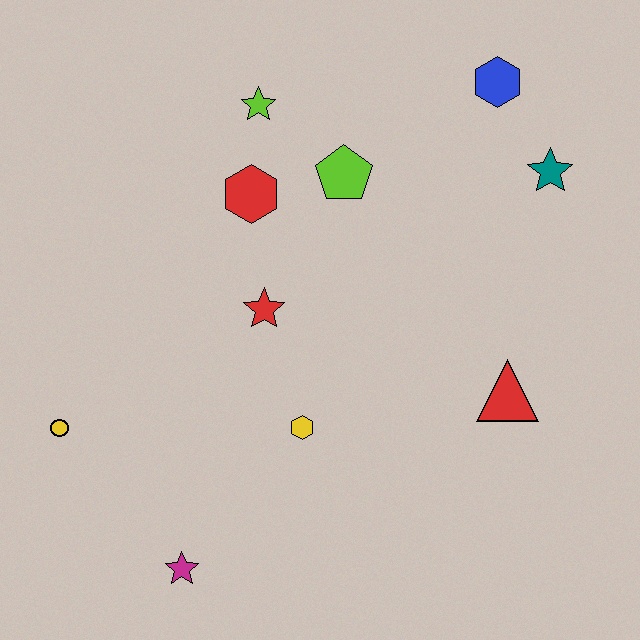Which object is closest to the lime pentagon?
The red hexagon is closest to the lime pentagon.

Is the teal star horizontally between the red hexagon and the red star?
No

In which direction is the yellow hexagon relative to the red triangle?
The yellow hexagon is to the left of the red triangle.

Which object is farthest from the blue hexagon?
The magenta star is farthest from the blue hexagon.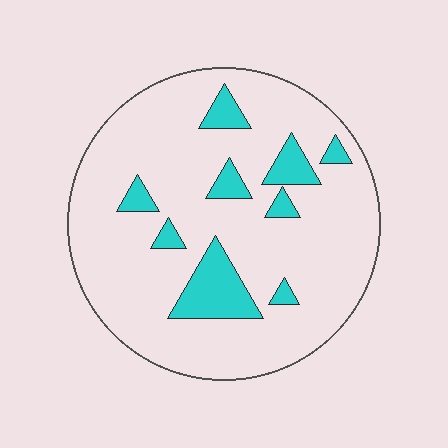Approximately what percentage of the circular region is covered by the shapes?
Approximately 15%.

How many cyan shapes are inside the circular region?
9.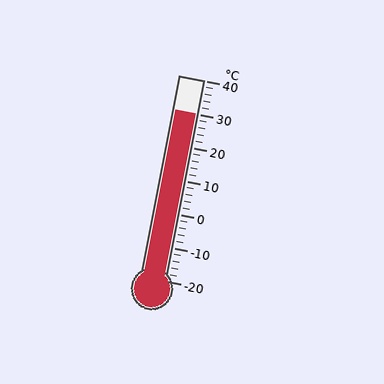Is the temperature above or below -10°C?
The temperature is above -10°C.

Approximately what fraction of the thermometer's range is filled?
The thermometer is filled to approximately 85% of its range.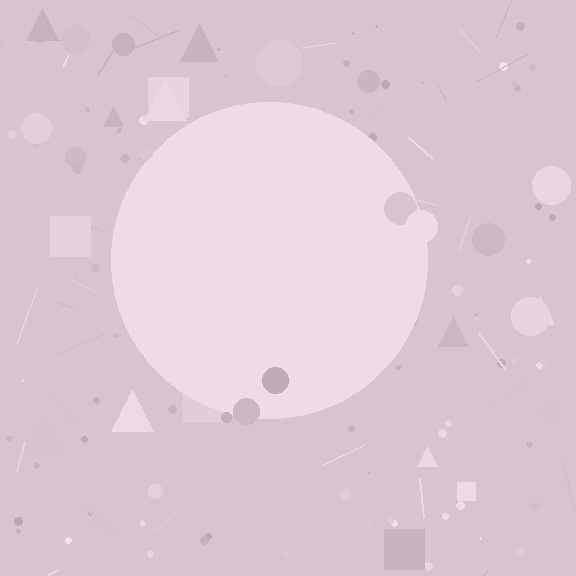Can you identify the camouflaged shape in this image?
The camouflaged shape is a circle.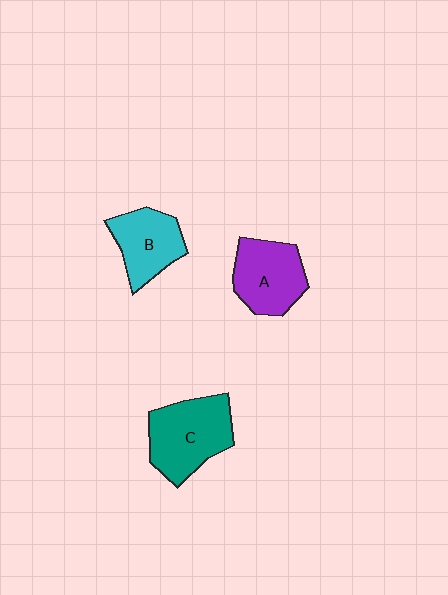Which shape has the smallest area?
Shape B (cyan).